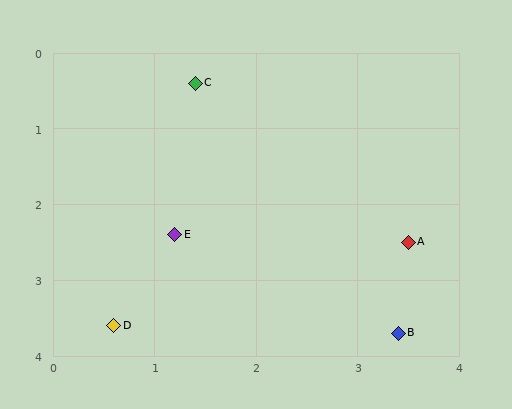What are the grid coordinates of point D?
Point D is at approximately (0.6, 3.6).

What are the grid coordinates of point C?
Point C is at approximately (1.4, 0.4).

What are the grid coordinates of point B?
Point B is at approximately (3.4, 3.7).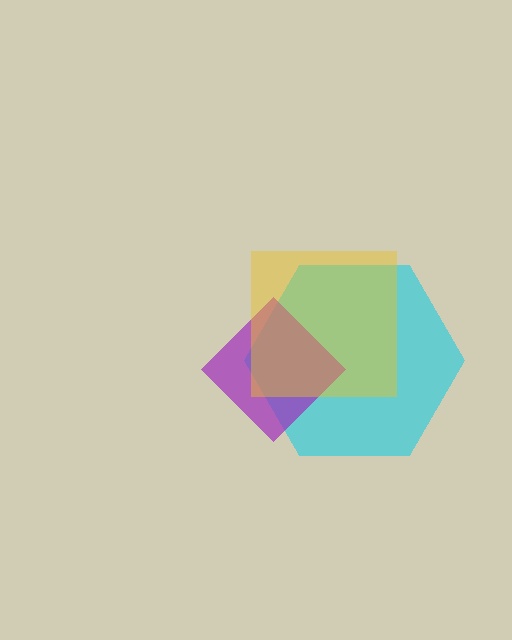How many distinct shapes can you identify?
There are 3 distinct shapes: a cyan hexagon, a purple diamond, a yellow square.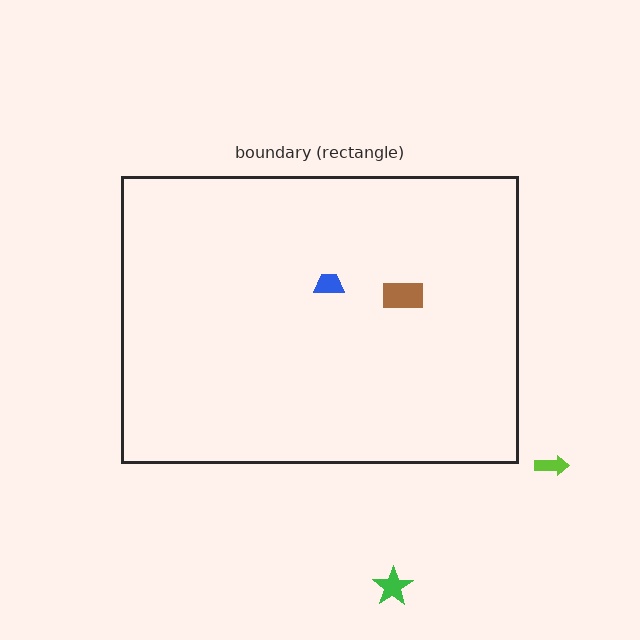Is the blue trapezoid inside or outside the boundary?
Inside.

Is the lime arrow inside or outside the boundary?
Outside.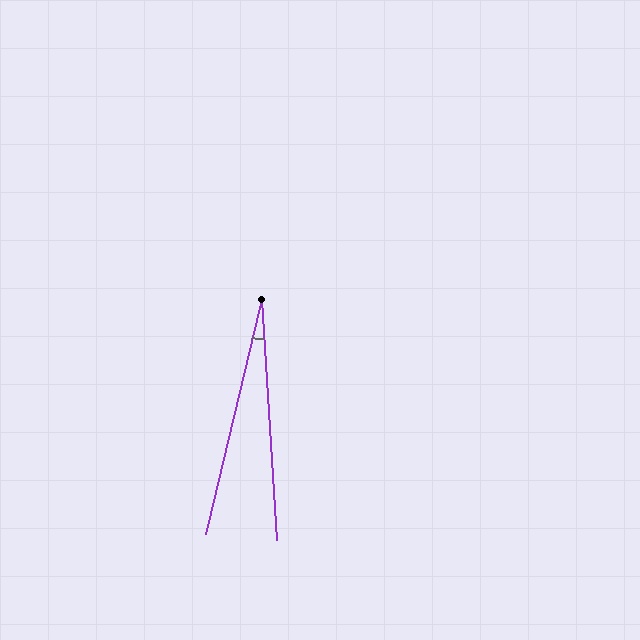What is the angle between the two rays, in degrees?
Approximately 17 degrees.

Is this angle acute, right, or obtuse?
It is acute.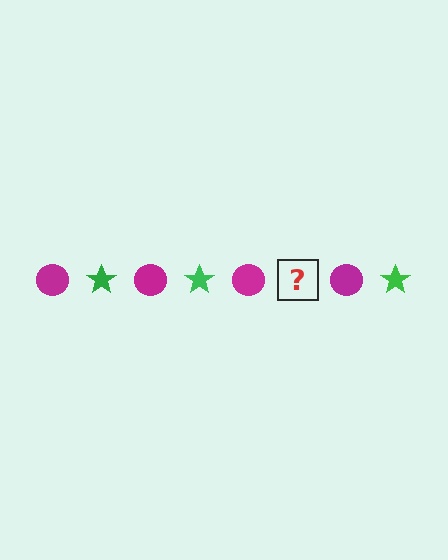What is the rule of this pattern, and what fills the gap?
The rule is that the pattern alternates between magenta circle and green star. The gap should be filled with a green star.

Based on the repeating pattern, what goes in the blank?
The blank should be a green star.